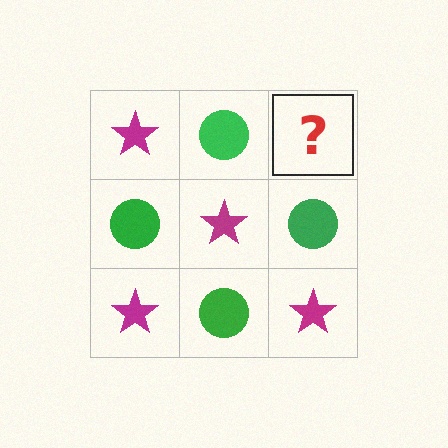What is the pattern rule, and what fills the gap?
The rule is that it alternates magenta star and green circle in a checkerboard pattern. The gap should be filled with a magenta star.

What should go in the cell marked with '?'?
The missing cell should contain a magenta star.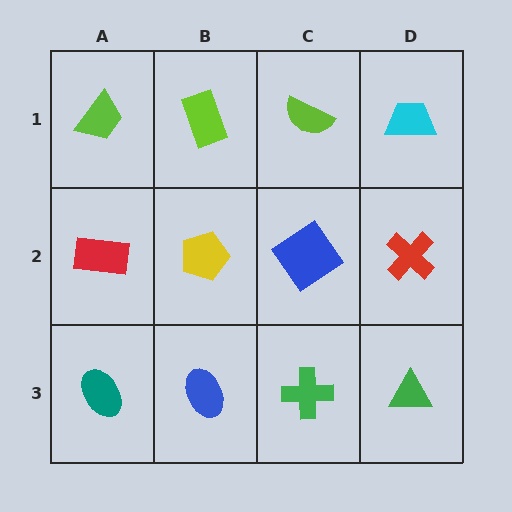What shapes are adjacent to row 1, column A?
A red rectangle (row 2, column A), a lime rectangle (row 1, column B).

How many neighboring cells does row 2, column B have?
4.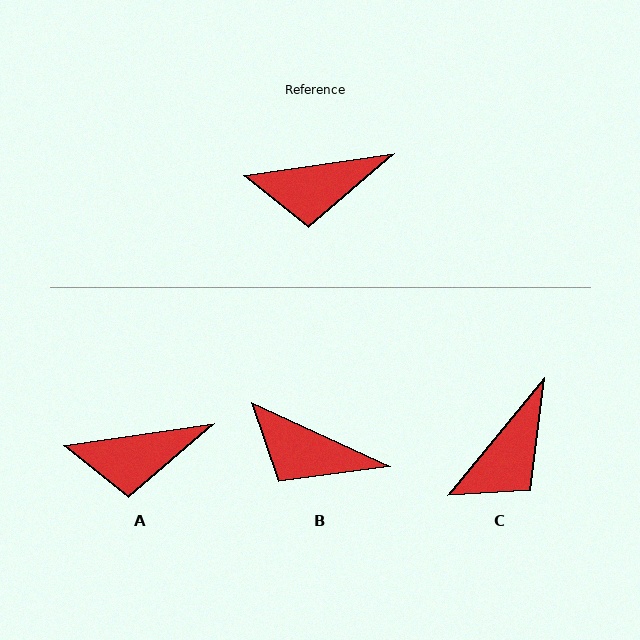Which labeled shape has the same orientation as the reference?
A.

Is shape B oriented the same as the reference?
No, it is off by about 33 degrees.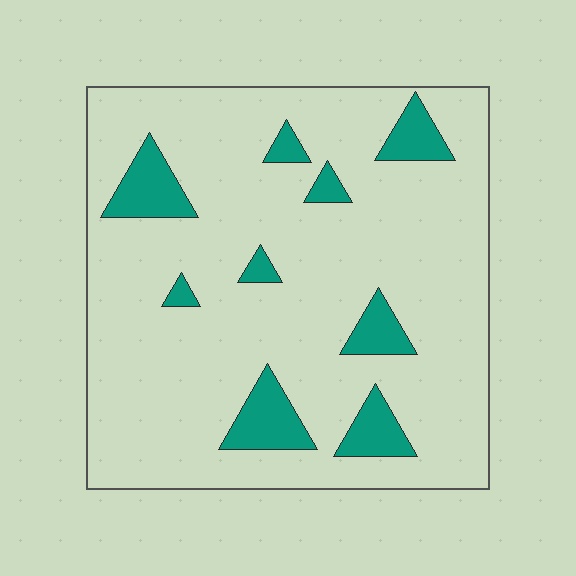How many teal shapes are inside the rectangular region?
9.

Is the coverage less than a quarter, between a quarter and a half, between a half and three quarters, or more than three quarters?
Less than a quarter.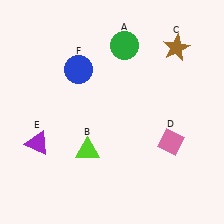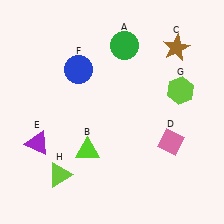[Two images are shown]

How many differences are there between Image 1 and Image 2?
There are 2 differences between the two images.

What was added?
A lime hexagon (G), a lime triangle (H) were added in Image 2.